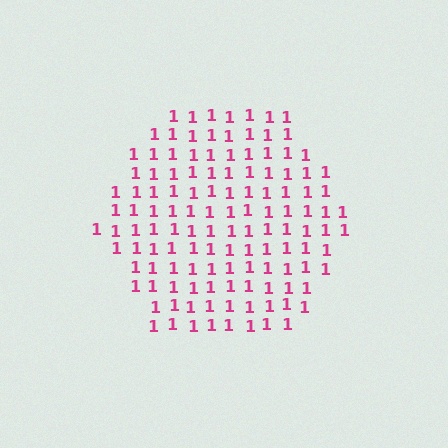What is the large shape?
The large shape is a hexagon.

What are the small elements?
The small elements are digit 1's.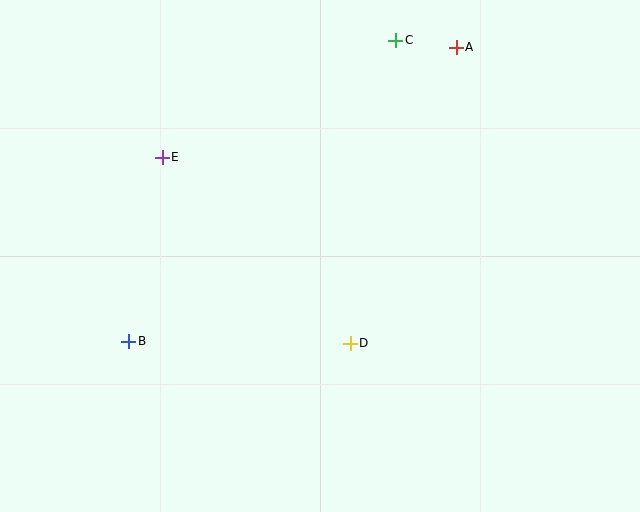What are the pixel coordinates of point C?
Point C is at (395, 40).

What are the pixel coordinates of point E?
Point E is at (162, 157).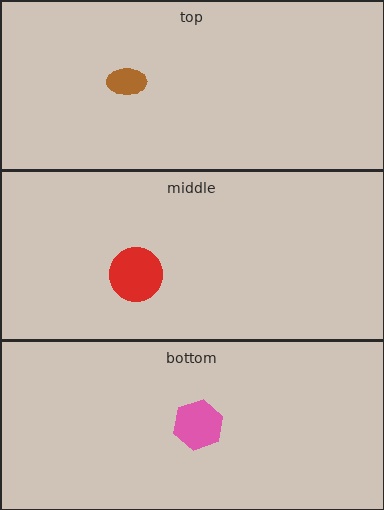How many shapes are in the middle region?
1.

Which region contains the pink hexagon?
The bottom region.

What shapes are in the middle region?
The red circle.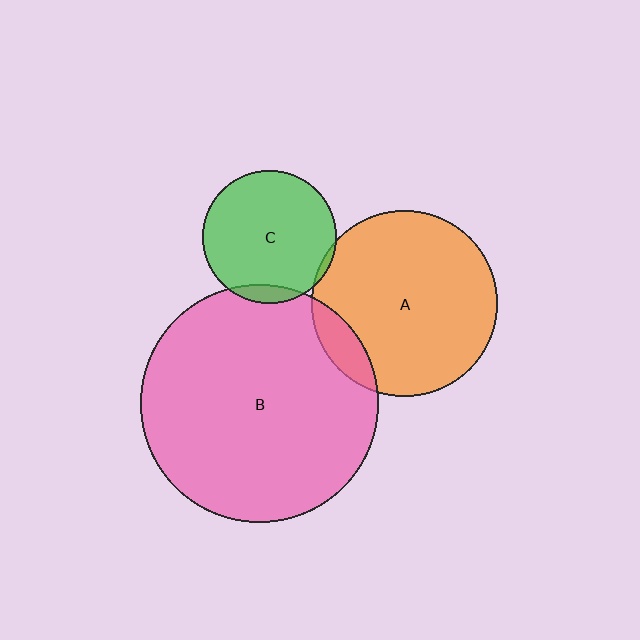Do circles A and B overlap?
Yes.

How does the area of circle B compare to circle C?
Approximately 3.2 times.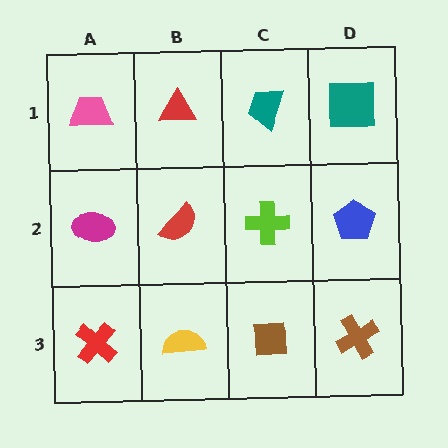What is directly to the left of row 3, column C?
A yellow semicircle.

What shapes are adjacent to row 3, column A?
A magenta ellipse (row 2, column A), a yellow semicircle (row 3, column B).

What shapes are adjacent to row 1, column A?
A magenta ellipse (row 2, column A), a red triangle (row 1, column B).